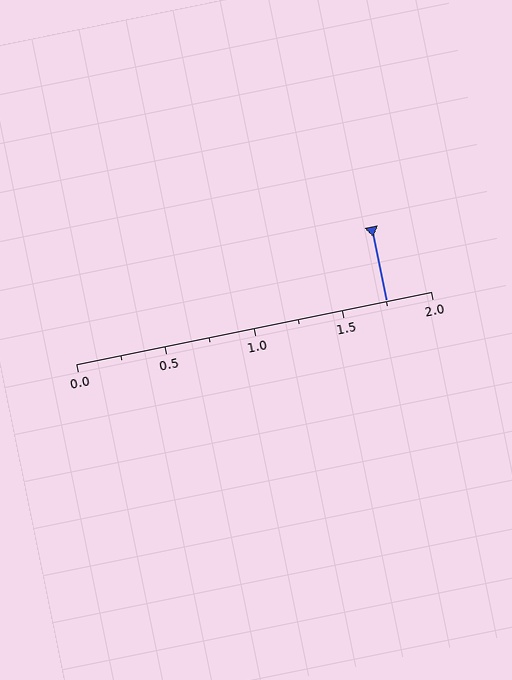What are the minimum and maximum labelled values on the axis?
The axis runs from 0.0 to 2.0.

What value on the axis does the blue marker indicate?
The marker indicates approximately 1.75.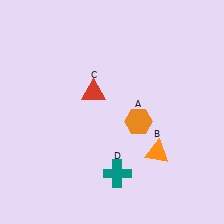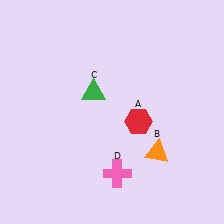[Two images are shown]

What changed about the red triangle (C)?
In Image 1, C is red. In Image 2, it changed to green.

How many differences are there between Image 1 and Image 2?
There are 3 differences between the two images.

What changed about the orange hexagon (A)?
In Image 1, A is orange. In Image 2, it changed to red.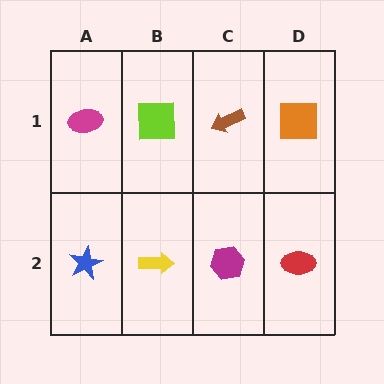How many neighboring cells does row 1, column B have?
3.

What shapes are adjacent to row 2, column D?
An orange square (row 1, column D), a magenta hexagon (row 2, column C).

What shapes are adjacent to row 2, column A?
A magenta ellipse (row 1, column A), a yellow arrow (row 2, column B).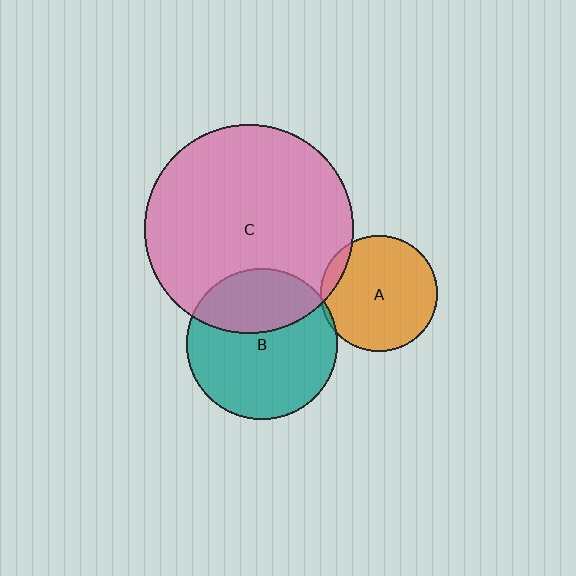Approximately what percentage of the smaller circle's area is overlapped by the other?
Approximately 5%.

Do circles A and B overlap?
Yes.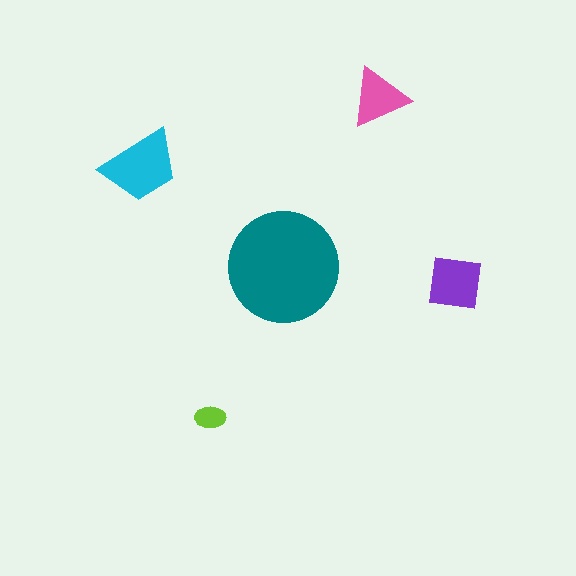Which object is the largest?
The teal circle.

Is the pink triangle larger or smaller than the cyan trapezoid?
Smaller.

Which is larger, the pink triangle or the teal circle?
The teal circle.